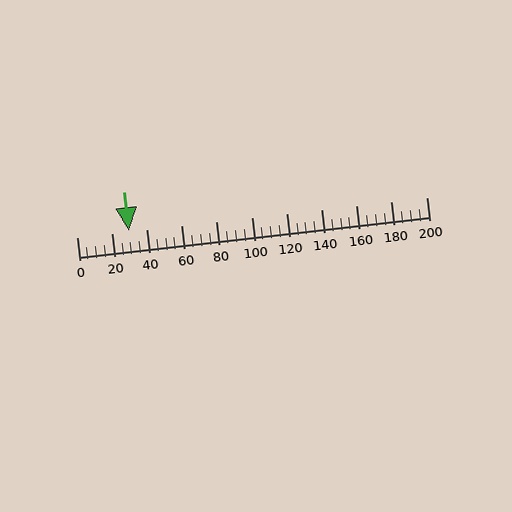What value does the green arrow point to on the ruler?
The green arrow points to approximately 30.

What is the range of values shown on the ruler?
The ruler shows values from 0 to 200.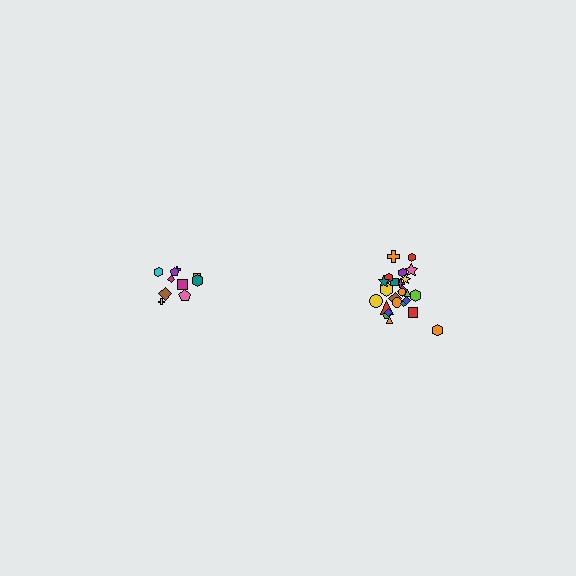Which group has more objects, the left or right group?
The right group.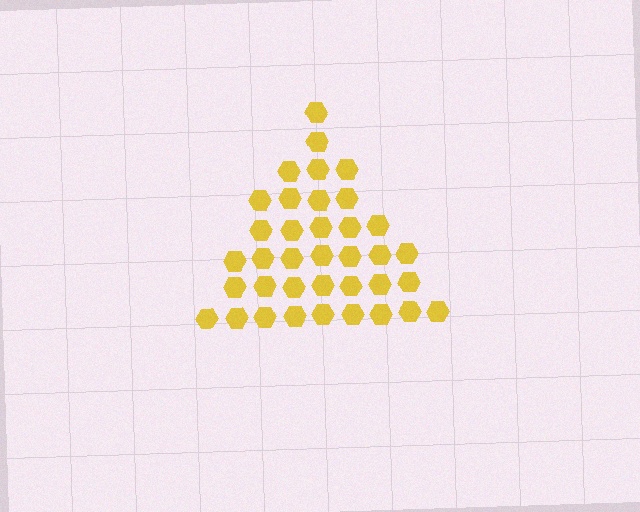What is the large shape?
The large shape is a triangle.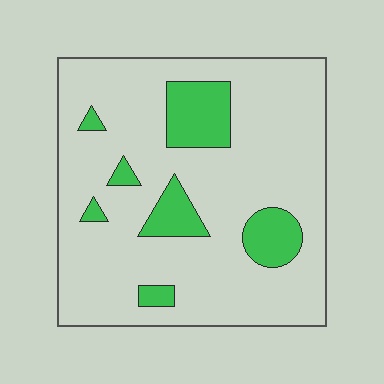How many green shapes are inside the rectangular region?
7.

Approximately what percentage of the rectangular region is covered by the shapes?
Approximately 15%.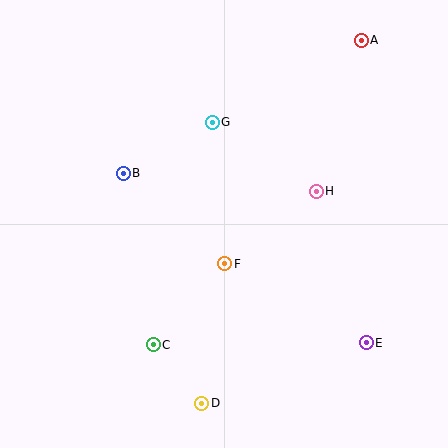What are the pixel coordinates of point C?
Point C is at (153, 345).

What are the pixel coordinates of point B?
Point B is at (123, 173).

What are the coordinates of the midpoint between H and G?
The midpoint between H and G is at (264, 157).